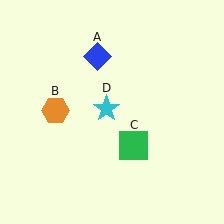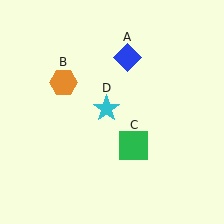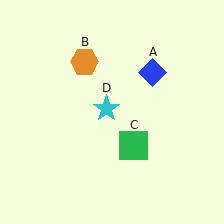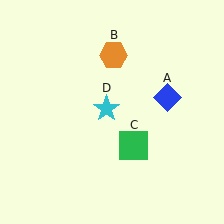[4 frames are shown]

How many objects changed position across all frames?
2 objects changed position: blue diamond (object A), orange hexagon (object B).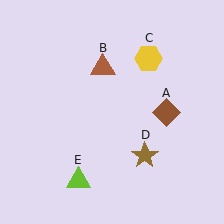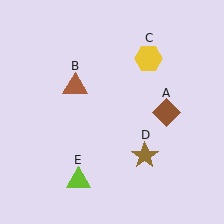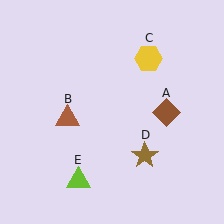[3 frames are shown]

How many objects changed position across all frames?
1 object changed position: brown triangle (object B).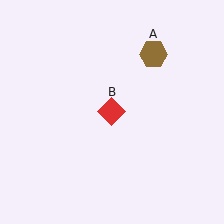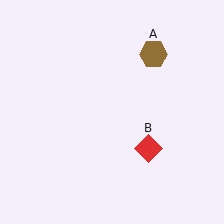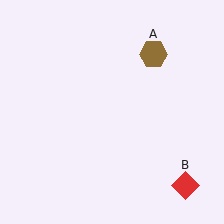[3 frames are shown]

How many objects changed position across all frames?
1 object changed position: red diamond (object B).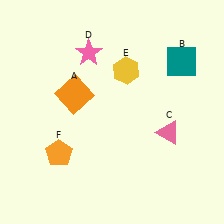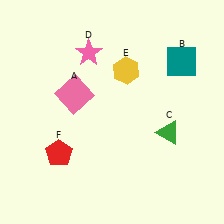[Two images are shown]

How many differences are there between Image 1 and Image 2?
There are 3 differences between the two images.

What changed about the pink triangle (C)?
In Image 1, C is pink. In Image 2, it changed to green.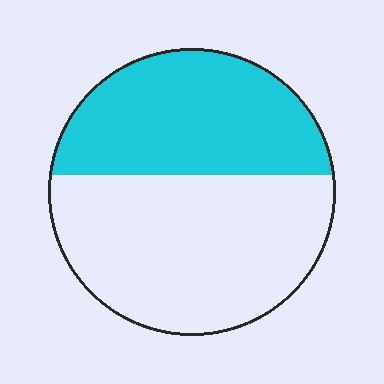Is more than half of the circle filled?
No.